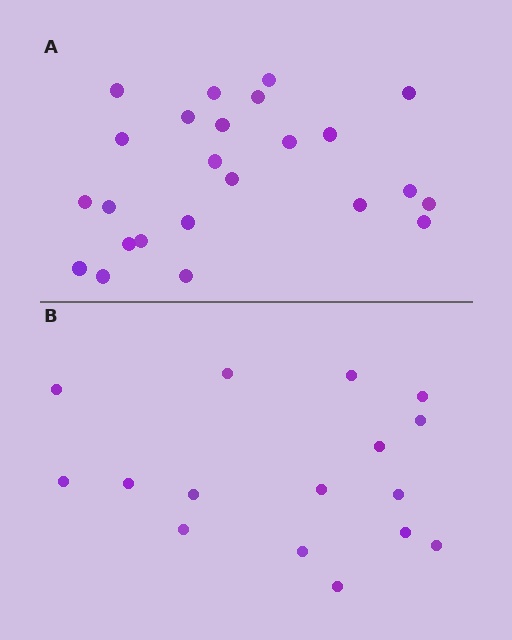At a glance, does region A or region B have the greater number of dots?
Region A (the top region) has more dots.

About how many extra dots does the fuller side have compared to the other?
Region A has roughly 8 or so more dots than region B.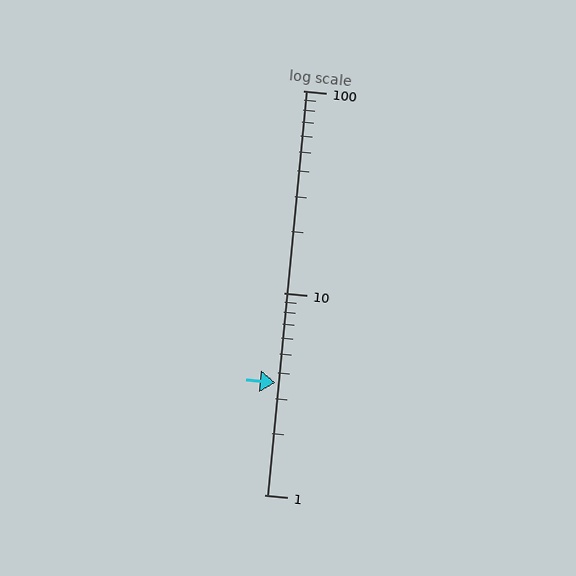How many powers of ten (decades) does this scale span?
The scale spans 2 decades, from 1 to 100.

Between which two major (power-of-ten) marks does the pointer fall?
The pointer is between 1 and 10.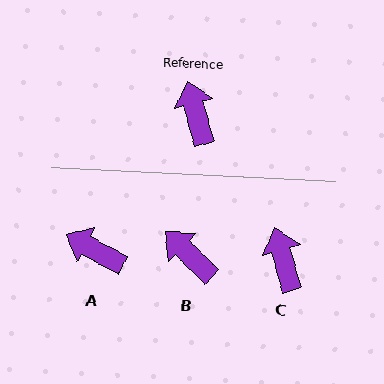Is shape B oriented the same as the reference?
No, it is off by about 30 degrees.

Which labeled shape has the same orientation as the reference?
C.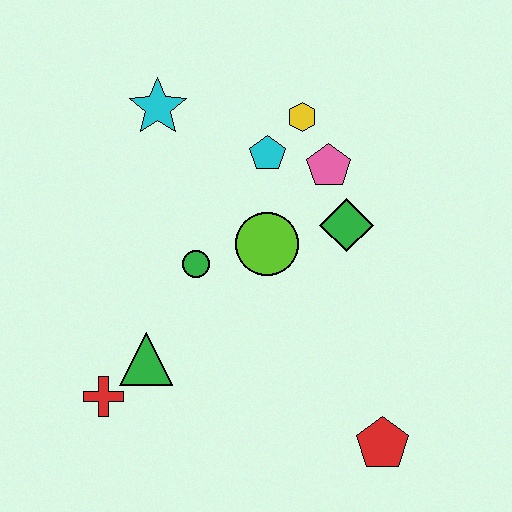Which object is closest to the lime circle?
The green circle is closest to the lime circle.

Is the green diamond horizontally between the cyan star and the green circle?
No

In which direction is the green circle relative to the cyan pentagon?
The green circle is below the cyan pentagon.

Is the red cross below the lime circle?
Yes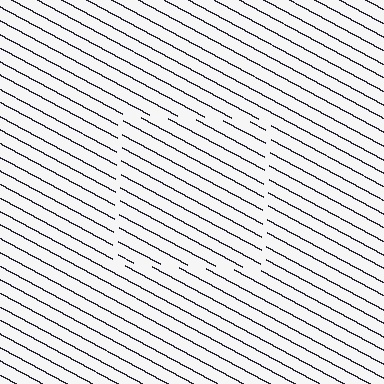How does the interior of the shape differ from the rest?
The interior of the shape contains the same grating, shifted by half a period — the contour is defined by the phase discontinuity where line-ends from the inner and outer gratings abut.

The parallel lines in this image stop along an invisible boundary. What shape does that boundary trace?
An illusory square. The interior of the shape contains the same grating, shifted by half a period — the contour is defined by the phase discontinuity where line-ends from the inner and outer gratings abut.